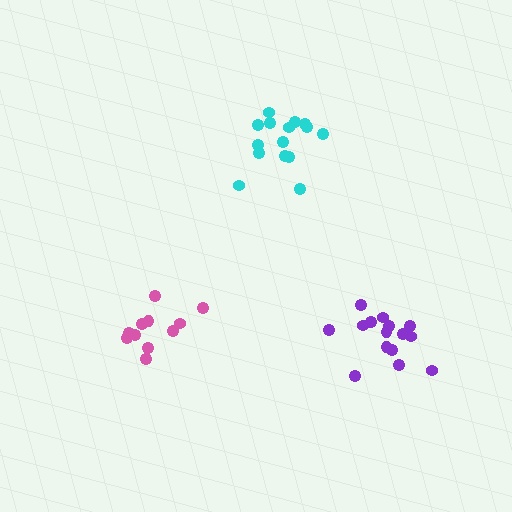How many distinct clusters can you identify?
There are 3 distinct clusters.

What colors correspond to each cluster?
The clusters are colored: pink, cyan, purple.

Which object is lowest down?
The purple cluster is bottommost.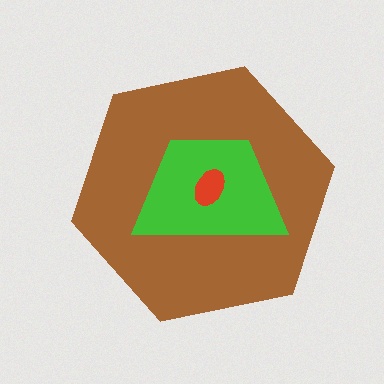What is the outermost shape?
The brown hexagon.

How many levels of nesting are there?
3.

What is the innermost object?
The red ellipse.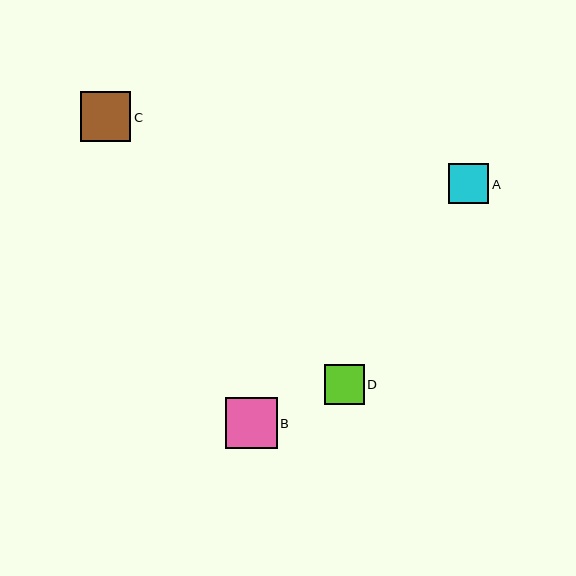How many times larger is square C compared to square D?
Square C is approximately 1.3 times the size of square D.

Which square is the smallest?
Square D is the smallest with a size of approximately 39 pixels.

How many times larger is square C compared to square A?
Square C is approximately 1.2 times the size of square A.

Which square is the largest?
Square B is the largest with a size of approximately 52 pixels.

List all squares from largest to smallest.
From largest to smallest: B, C, A, D.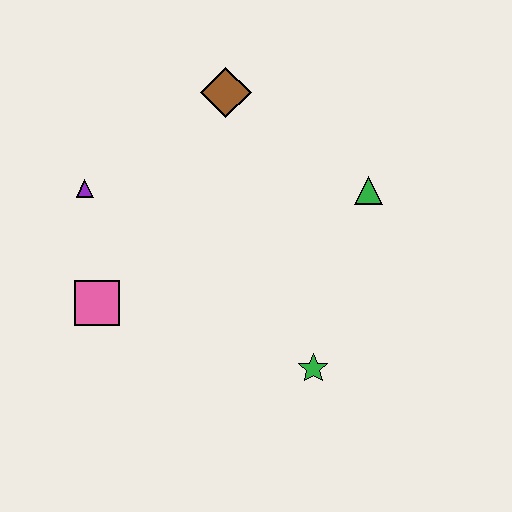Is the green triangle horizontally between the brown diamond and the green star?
No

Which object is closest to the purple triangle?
The pink square is closest to the purple triangle.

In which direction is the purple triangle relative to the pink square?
The purple triangle is above the pink square.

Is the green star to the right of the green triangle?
No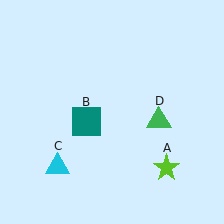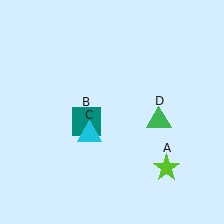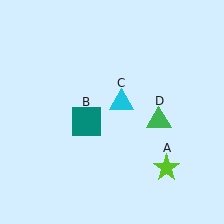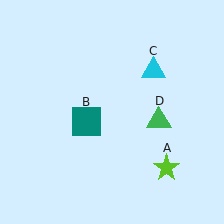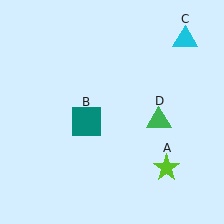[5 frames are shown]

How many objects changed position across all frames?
1 object changed position: cyan triangle (object C).